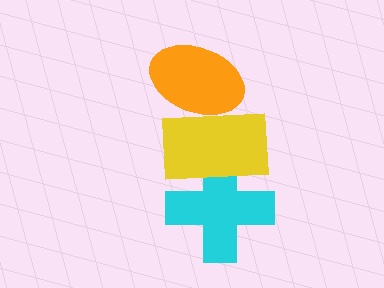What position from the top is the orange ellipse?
The orange ellipse is 1st from the top.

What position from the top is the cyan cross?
The cyan cross is 3rd from the top.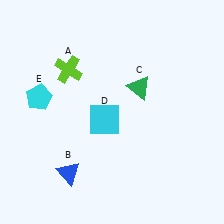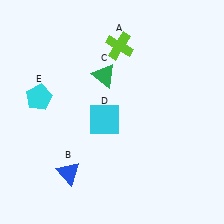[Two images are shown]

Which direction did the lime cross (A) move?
The lime cross (A) moved right.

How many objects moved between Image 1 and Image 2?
2 objects moved between the two images.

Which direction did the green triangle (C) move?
The green triangle (C) moved left.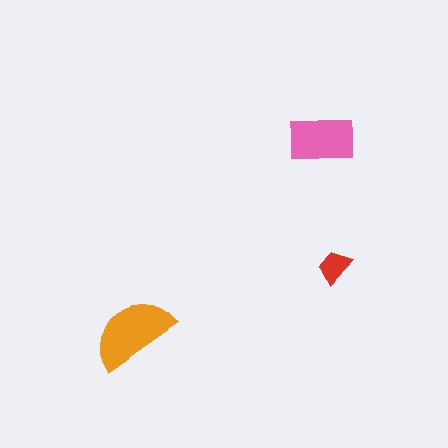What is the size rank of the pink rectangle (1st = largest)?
2nd.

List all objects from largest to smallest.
The orange semicircle, the pink rectangle, the red trapezoid.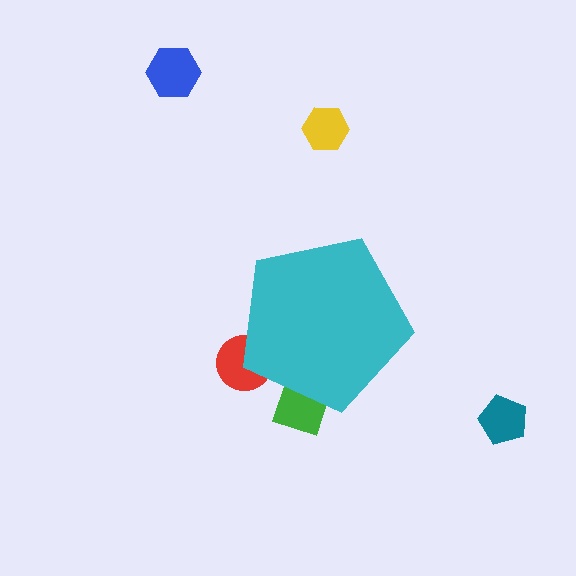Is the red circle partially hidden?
Yes, the red circle is partially hidden behind the cyan pentagon.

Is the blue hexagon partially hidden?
No, the blue hexagon is fully visible.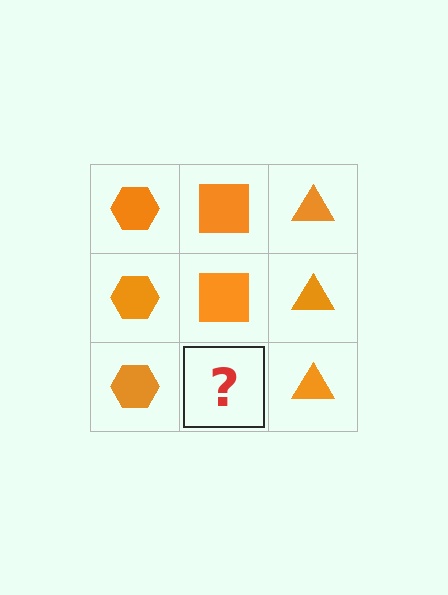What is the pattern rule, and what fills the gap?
The rule is that each column has a consistent shape. The gap should be filled with an orange square.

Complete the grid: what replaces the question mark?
The question mark should be replaced with an orange square.